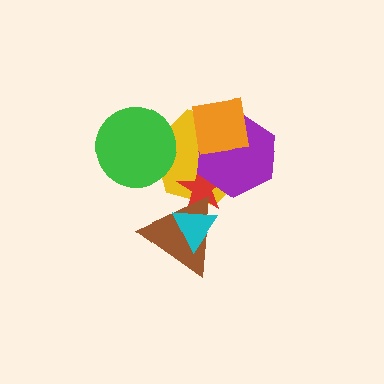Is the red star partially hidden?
Yes, it is partially covered by another shape.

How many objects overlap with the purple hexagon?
3 objects overlap with the purple hexagon.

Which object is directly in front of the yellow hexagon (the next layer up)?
The red star is directly in front of the yellow hexagon.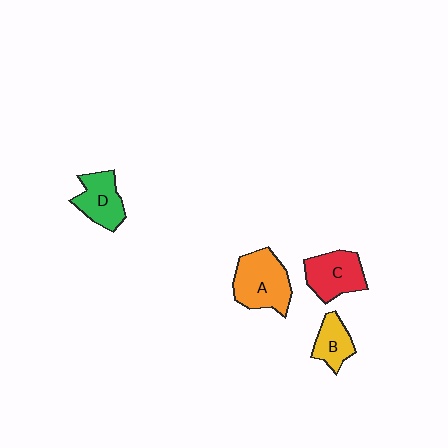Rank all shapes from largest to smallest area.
From largest to smallest: A (orange), C (red), D (green), B (yellow).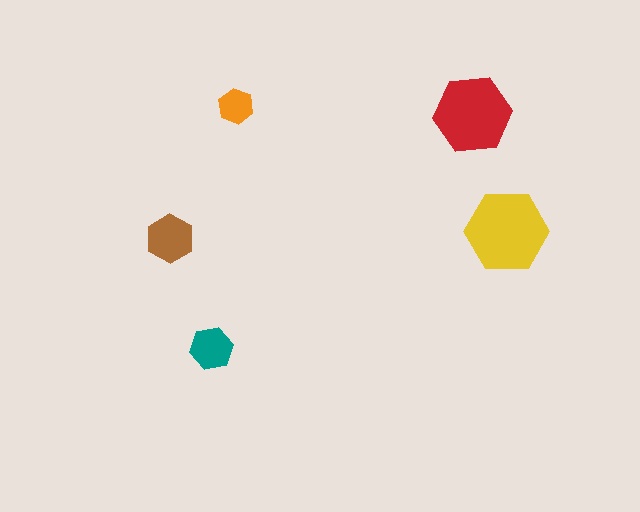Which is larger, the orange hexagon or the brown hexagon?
The brown one.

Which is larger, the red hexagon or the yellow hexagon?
The yellow one.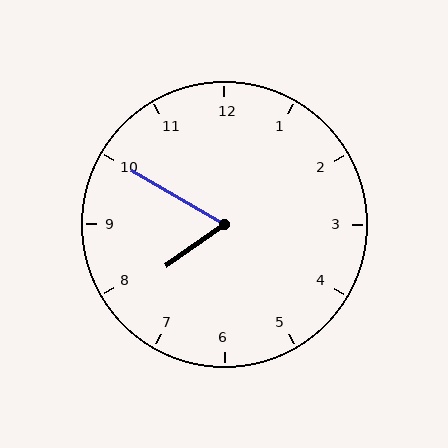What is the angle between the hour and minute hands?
Approximately 65 degrees.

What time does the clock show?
7:50.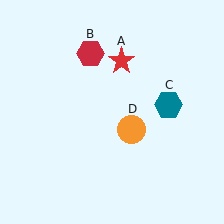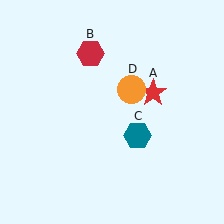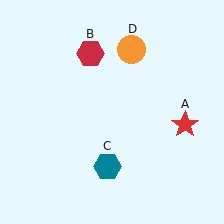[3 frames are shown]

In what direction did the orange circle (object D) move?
The orange circle (object D) moved up.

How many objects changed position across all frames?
3 objects changed position: red star (object A), teal hexagon (object C), orange circle (object D).